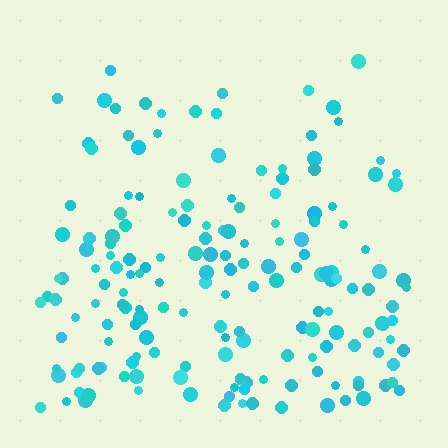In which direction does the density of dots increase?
From top to bottom, with the bottom side densest.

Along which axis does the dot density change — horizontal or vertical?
Vertical.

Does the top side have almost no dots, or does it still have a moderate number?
Still a moderate number, just noticeably fewer than the bottom.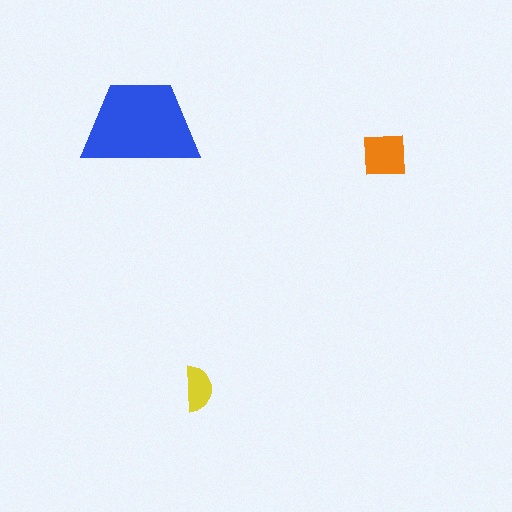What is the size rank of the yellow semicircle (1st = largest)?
3rd.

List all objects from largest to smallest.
The blue trapezoid, the orange square, the yellow semicircle.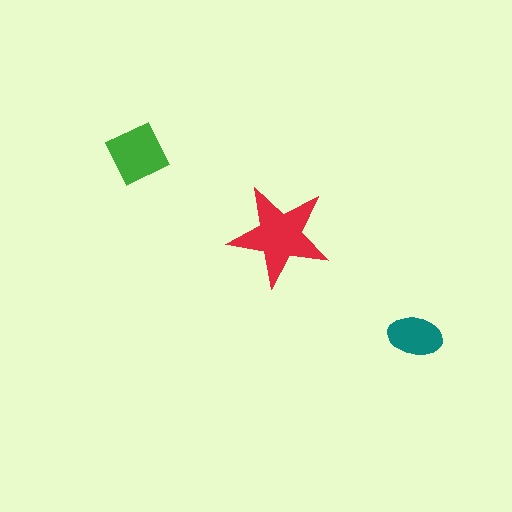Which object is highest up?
The green square is topmost.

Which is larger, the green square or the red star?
The red star.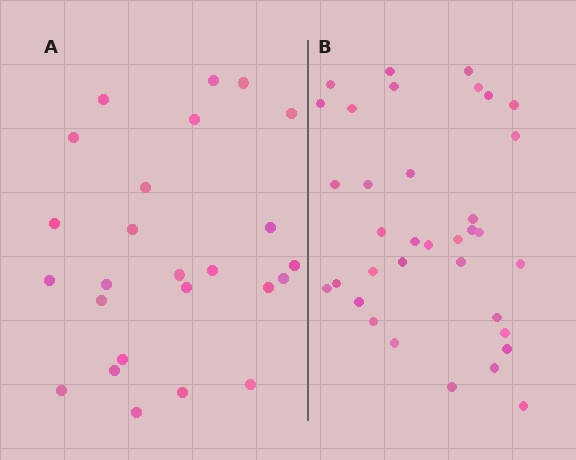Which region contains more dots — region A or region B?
Region B (the right region) has more dots.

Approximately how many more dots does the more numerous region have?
Region B has roughly 10 or so more dots than region A.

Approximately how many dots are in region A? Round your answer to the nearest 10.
About 20 dots. (The exact count is 25, which rounds to 20.)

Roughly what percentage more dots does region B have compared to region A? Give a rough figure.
About 40% more.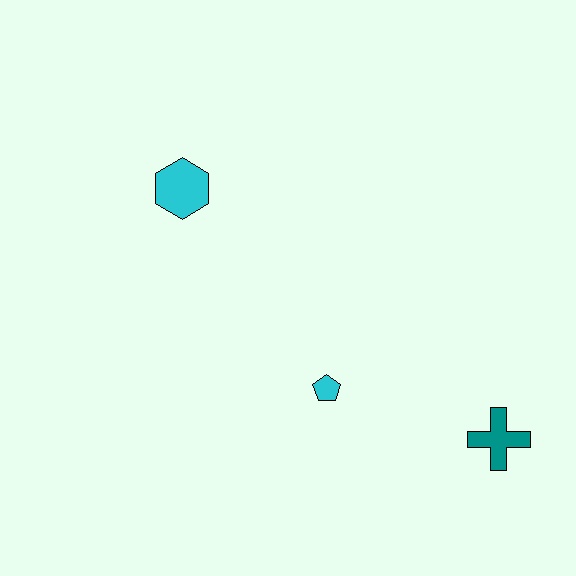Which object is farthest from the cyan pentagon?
The cyan hexagon is farthest from the cyan pentagon.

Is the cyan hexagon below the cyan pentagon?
No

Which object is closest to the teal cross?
The cyan pentagon is closest to the teal cross.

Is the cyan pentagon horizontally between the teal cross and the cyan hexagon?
Yes